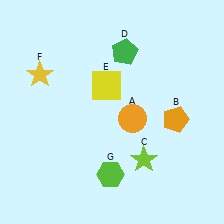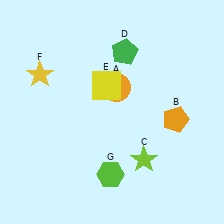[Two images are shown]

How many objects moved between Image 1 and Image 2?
1 object moved between the two images.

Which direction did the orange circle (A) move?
The orange circle (A) moved up.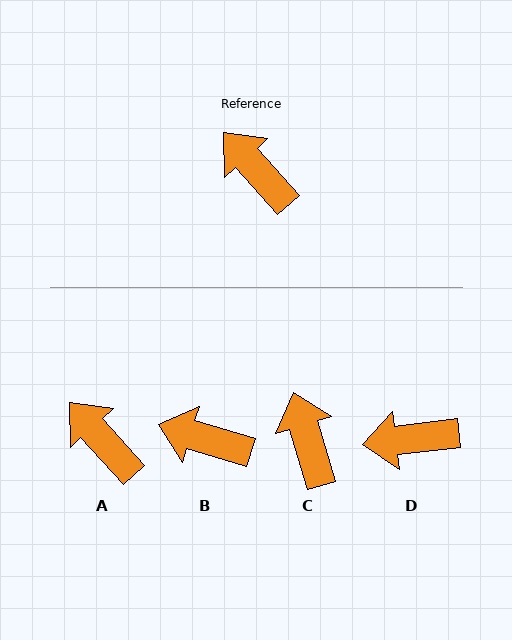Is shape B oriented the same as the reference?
No, it is off by about 31 degrees.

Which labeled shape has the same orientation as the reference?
A.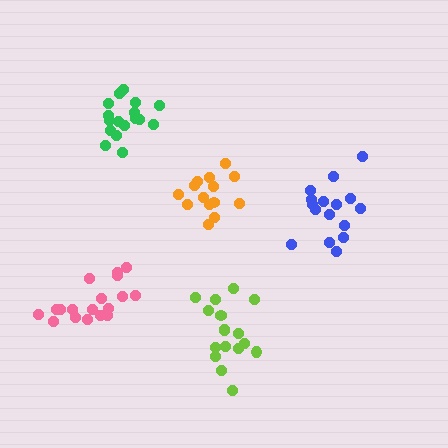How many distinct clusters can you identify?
There are 5 distinct clusters.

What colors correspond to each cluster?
The clusters are colored: lime, pink, blue, orange, green.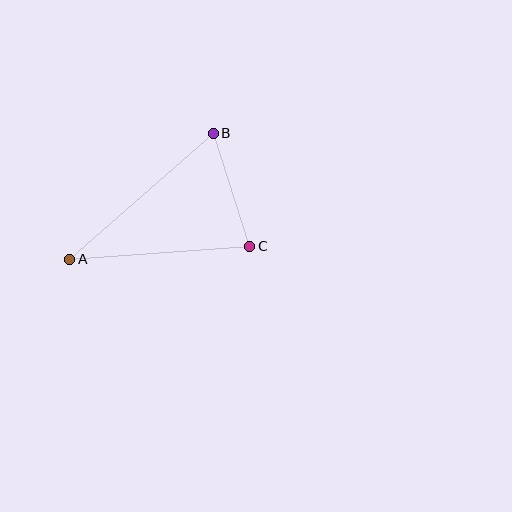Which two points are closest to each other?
Points B and C are closest to each other.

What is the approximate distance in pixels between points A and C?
The distance between A and C is approximately 181 pixels.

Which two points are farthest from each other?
Points A and B are farthest from each other.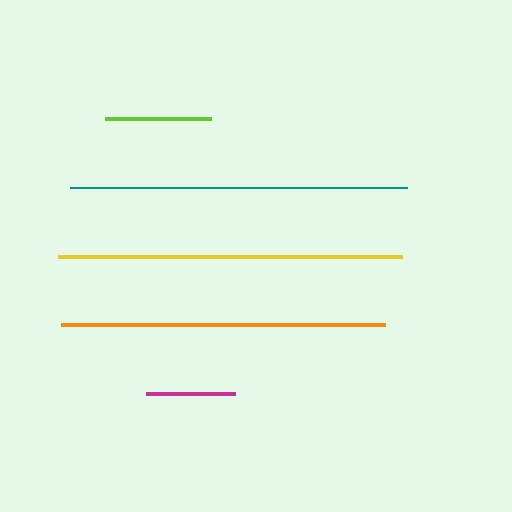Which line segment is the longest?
The yellow line is the longest at approximately 343 pixels.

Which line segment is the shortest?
The magenta line is the shortest at approximately 89 pixels.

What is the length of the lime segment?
The lime segment is approximately 106 pixels long.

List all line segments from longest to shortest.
From longest to shortest: yellow, teal, orange, lime, magenta.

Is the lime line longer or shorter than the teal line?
The teal line is longer than the lime line.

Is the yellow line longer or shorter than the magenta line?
The yellow line is longer than the magenta line.